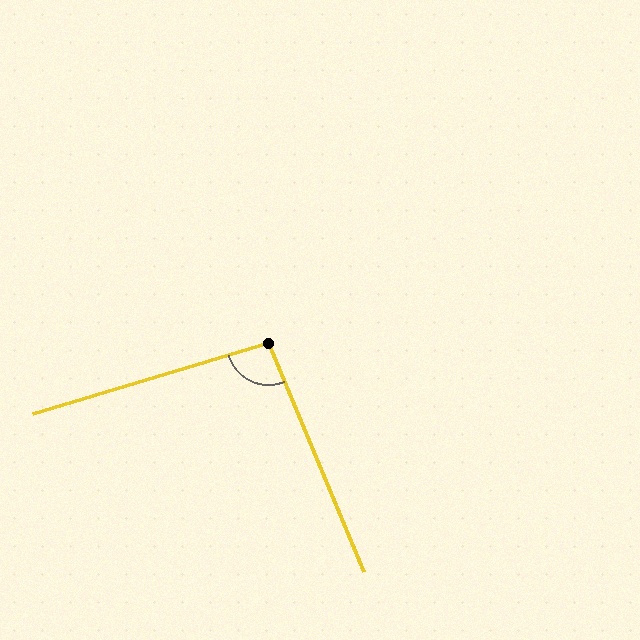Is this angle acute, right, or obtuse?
It is obtuse.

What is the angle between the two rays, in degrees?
Approximately 96 degrees.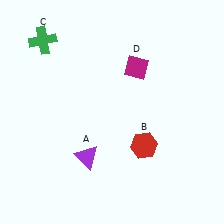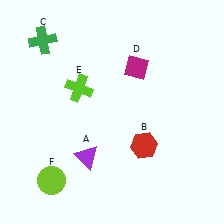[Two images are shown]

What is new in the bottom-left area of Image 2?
A lime circle (F) was added in the bottom-left area of Image 2.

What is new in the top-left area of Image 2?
A lime cross (E) was added in the top-left area of Image 2.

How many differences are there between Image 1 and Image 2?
There are 2 differences between the two images.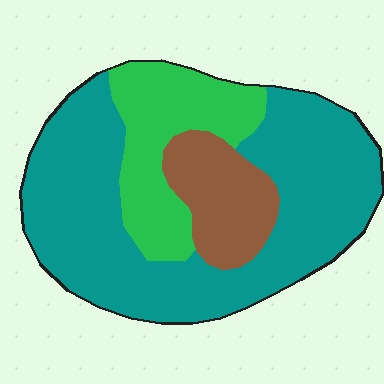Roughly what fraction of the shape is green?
Green takes up between a sixth and a third of the shape.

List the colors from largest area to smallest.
From largest to smallest: teal, green, brown.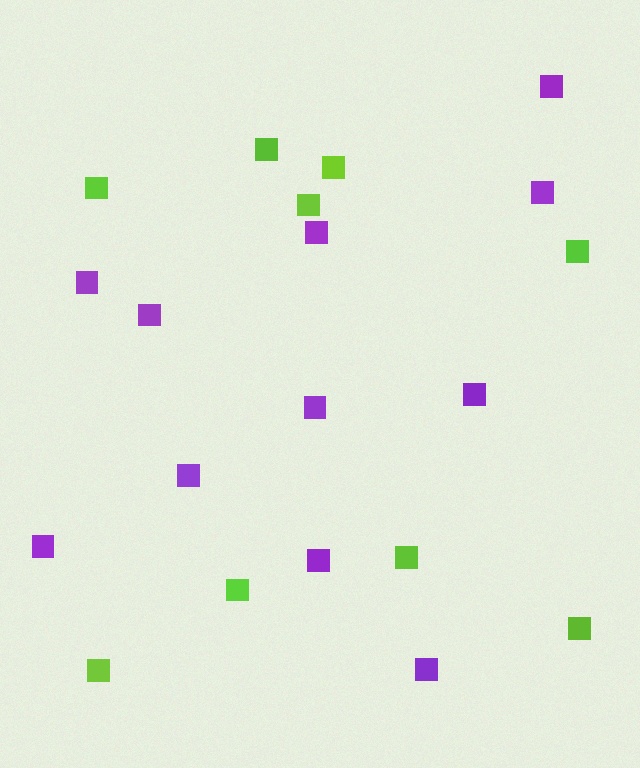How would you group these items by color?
There are 2 groups: one group of lime squares (9) and one group of purple squares (11).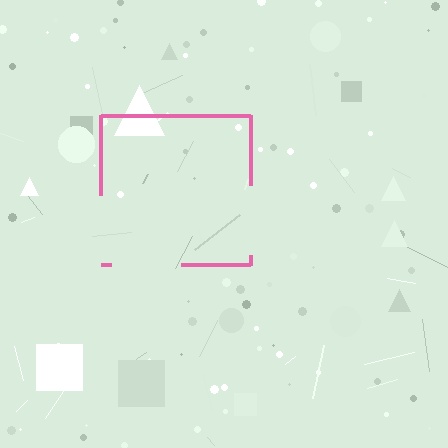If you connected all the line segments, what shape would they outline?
They would outline a square.